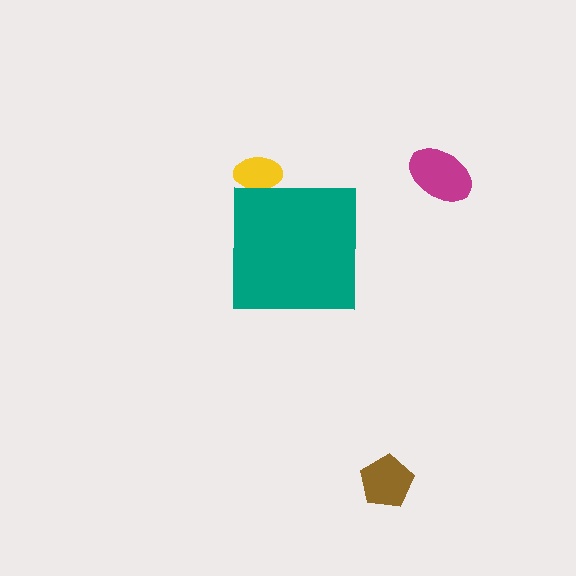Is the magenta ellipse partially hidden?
No, the magenta ellipse is fully visible.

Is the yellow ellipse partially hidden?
Yes, the yellow ellipse is partially hidden behind the teal square.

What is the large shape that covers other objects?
A teal square.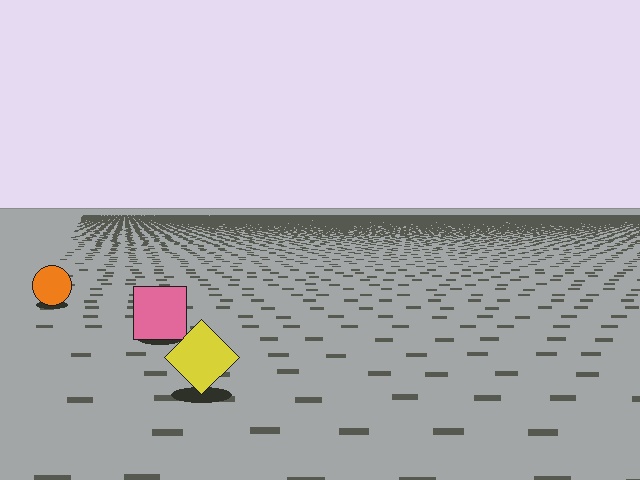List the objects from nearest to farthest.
From nearest to farthest: the yellow diamond, the pink square, the orange circle.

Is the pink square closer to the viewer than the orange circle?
Yes. The pink square is closer — you can tell from the texture gradient: the ground texture is coarser near it.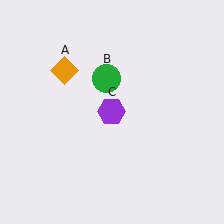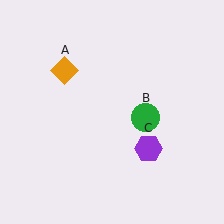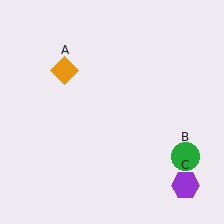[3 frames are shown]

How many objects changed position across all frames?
2 objects changed position: green circle (object B), purple hexagon (object C).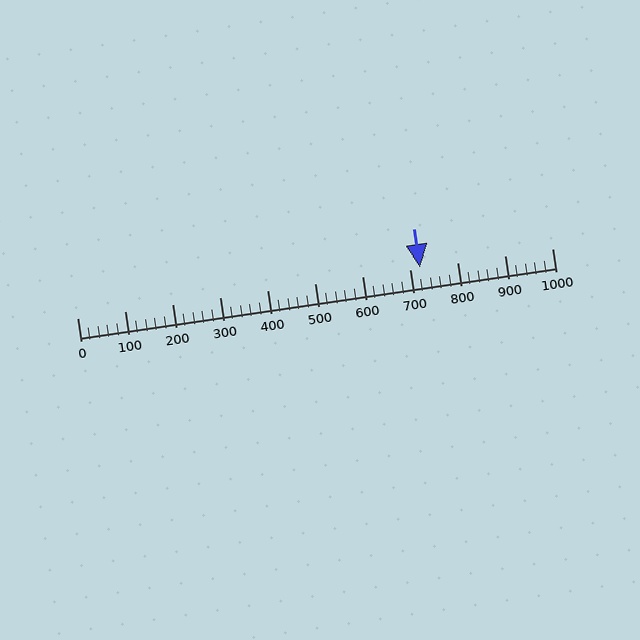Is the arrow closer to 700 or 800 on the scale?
The arrow is closer to 700.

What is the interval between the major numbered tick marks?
The major tick marks are spaced 100 units apart.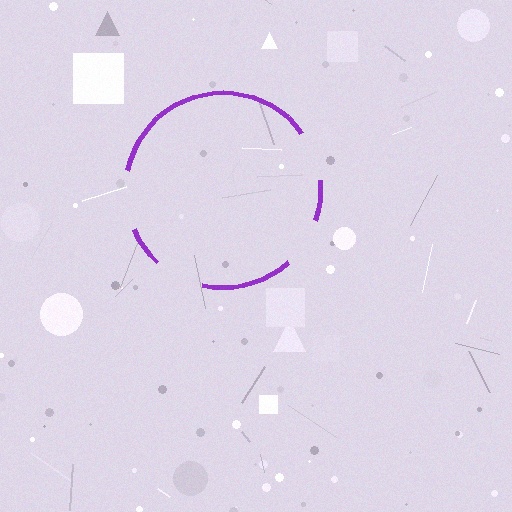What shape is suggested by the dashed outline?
The dashed outline suggests a circle.